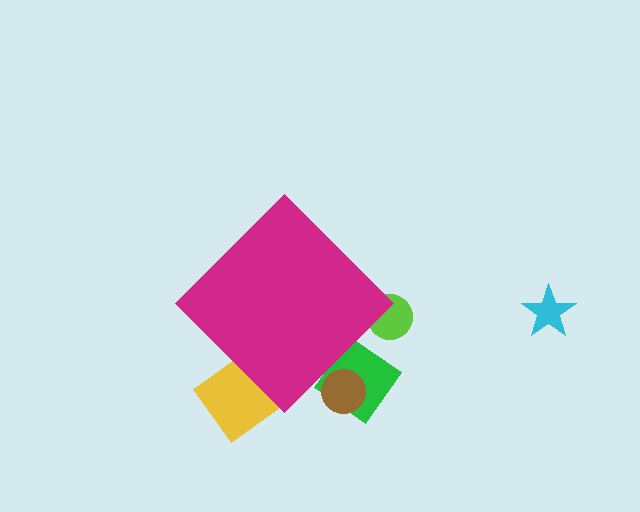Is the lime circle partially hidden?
Yes, the lime circle is partially hidden behind the magenta diamond.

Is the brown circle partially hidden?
Yes, the brown circle is partially hidden behind the magenta diamond.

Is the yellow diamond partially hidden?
Yes, the yellow diamond is partially hidden behind the magenta diamond.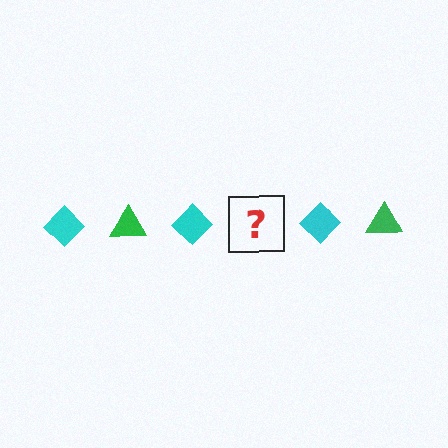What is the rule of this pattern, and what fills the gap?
The rule is that the pattern alternates between cyan diamond and green triangle. The gap should be filled with a green triangle.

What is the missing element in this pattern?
The missing element is a green triangle.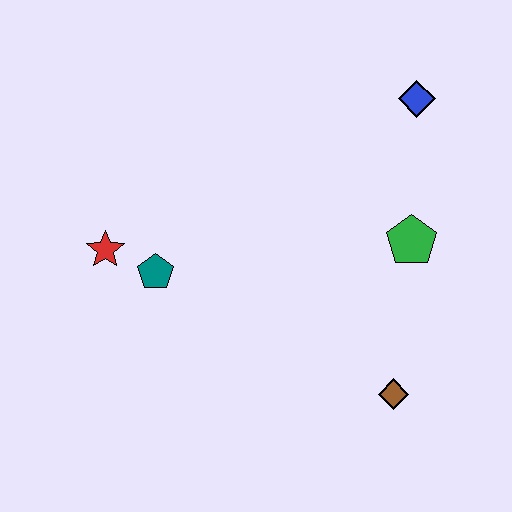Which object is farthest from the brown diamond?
The red star is farthest from the brown diamond.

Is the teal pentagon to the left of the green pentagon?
Yes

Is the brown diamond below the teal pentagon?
Yes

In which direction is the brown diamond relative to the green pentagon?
The brown diamond is below the green pentagon.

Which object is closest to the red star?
The teal pentagon is closest to the red star.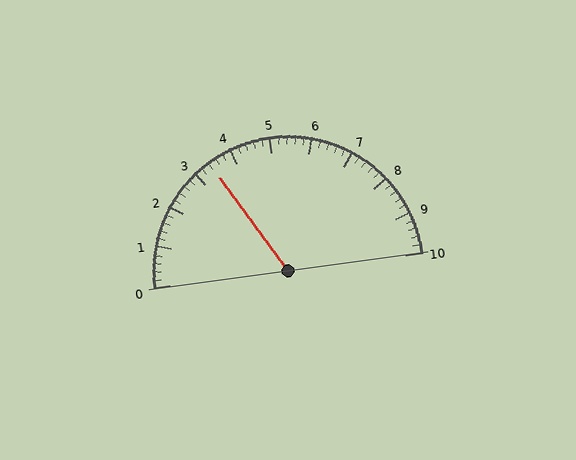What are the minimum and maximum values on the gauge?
The gauge ranges from 0 to 10.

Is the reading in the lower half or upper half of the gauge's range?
The reading is in the lower half of the range (0 to 10).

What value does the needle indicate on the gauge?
The needle indicates approximately 3.4.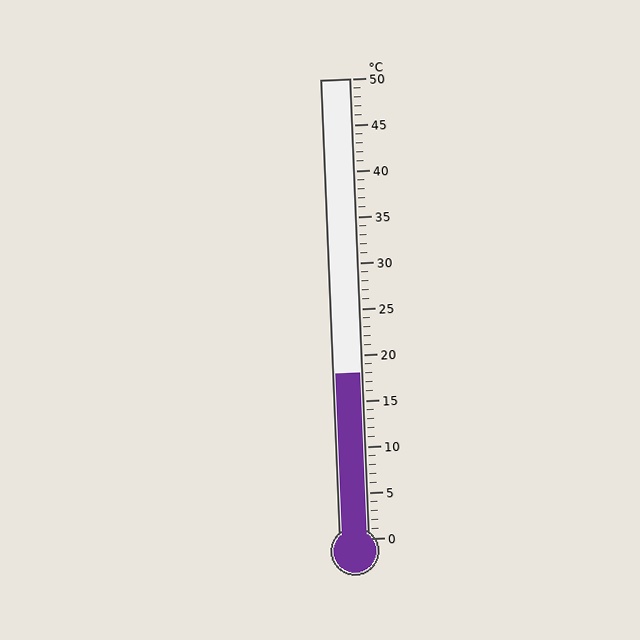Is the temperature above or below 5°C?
The temperature is above 5°C.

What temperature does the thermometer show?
The thermometer shows approximately 18°C.